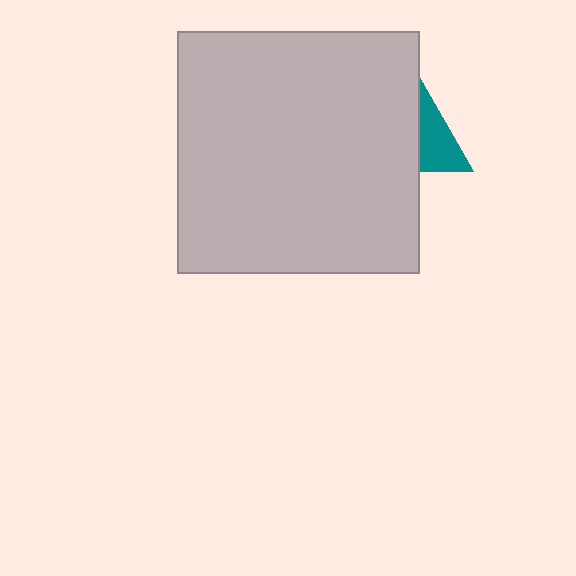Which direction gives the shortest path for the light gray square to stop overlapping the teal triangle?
Moving left gives the shortest separation.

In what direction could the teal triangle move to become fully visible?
The teal triangle could move right. That would shift it out from behind the light gray square entirely.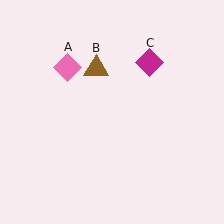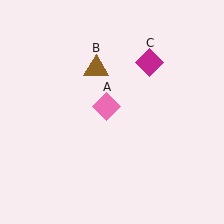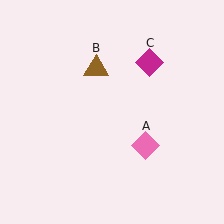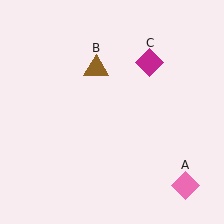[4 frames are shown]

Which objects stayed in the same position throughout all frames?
Brown triangle (object B) and magenta diamond (object C) remained stationary.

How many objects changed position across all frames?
1 object changed position: pink diamond (object A).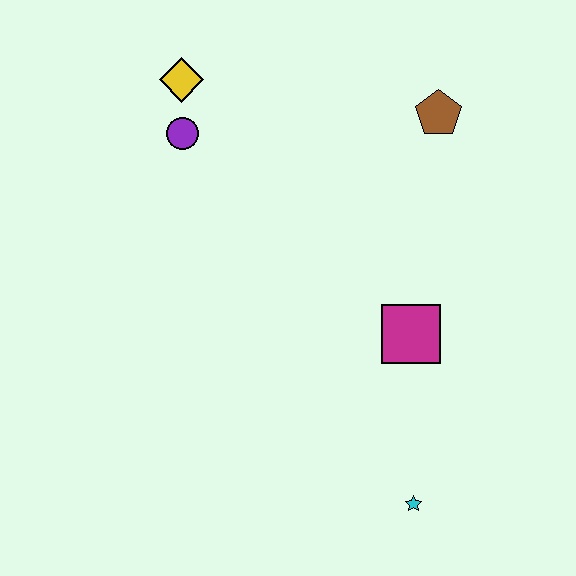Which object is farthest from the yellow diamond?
The cyan star is farthest from the yellow diamond.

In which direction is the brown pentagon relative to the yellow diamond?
The brown pentagon is to the right of the yellow diamond.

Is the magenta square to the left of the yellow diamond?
No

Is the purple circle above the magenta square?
Yes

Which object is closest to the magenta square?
The cyan star is closest to the magenta square.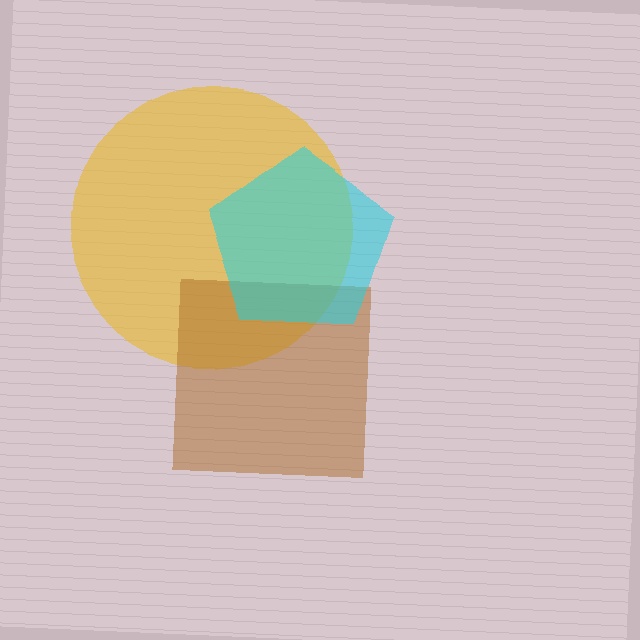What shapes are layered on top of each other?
The layered shapes are: a yellow circle, a brown square, a cyan pentagon.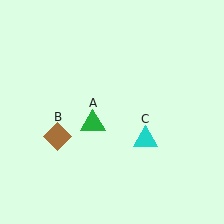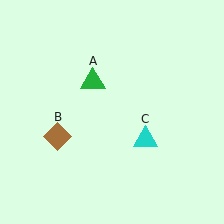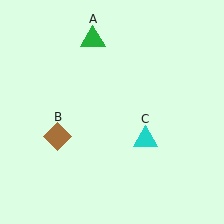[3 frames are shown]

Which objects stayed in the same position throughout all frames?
Brown diamond (object B) and cyan triangle (object C) remained stationary.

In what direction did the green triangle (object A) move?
The green triangle (object A) moved up.